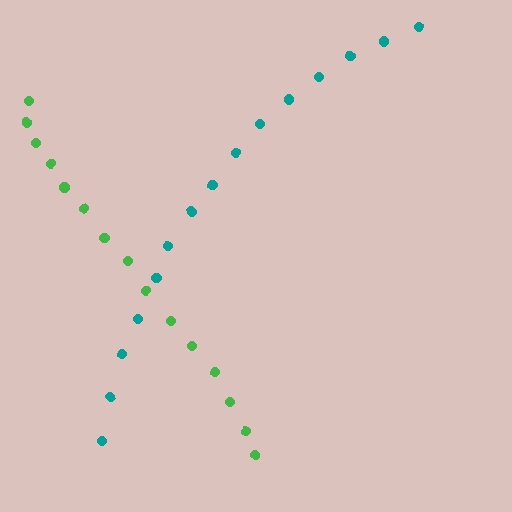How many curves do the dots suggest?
There are 2 distinct paths.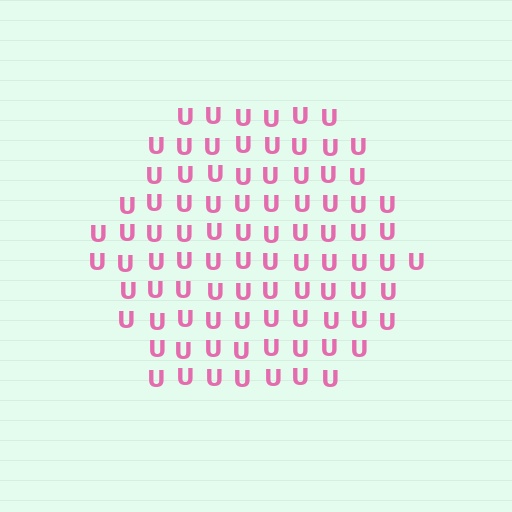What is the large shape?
The large shape is a hexagon.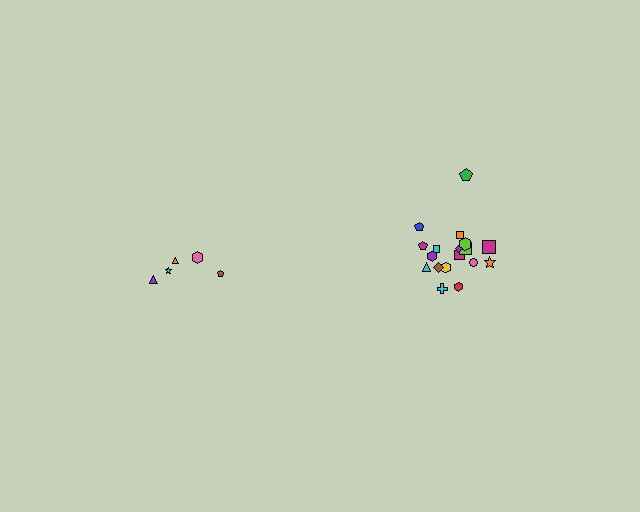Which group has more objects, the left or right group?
The right group.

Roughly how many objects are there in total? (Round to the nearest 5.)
Roughly 25 objects in total.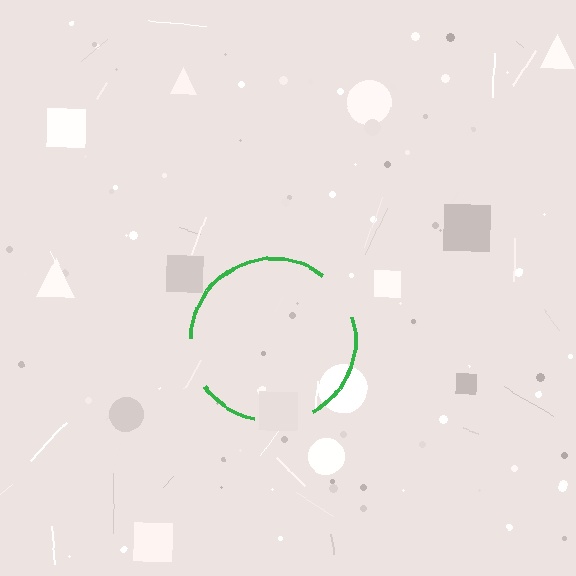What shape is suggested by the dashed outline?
The dashed outline suggests a circle.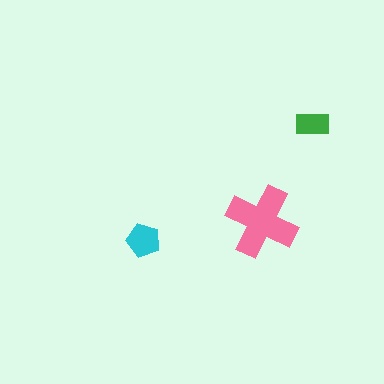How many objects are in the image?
There are 3 objects in the image.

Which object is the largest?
The pink cross.